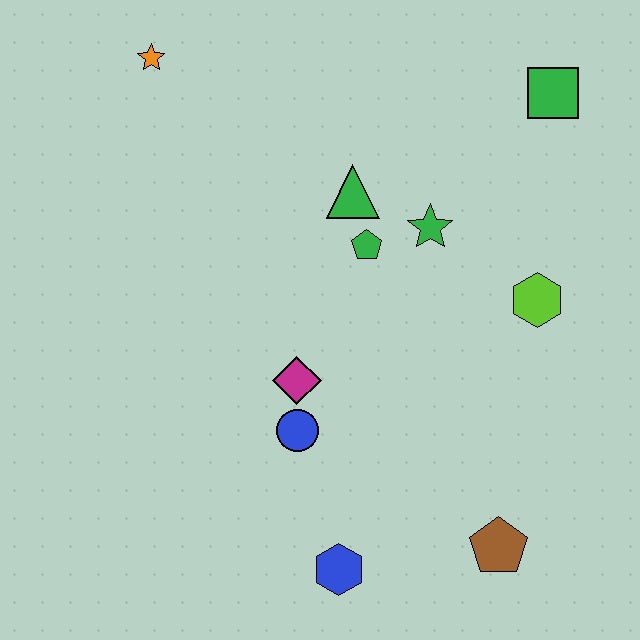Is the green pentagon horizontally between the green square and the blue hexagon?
Yes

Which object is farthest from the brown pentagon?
The orange star is farthest from the brown pentagon.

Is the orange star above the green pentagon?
Yes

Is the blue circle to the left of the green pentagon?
Yes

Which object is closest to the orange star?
The green triangle is closest to the orange star.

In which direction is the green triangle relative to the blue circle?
The green triangle is above the blue circle.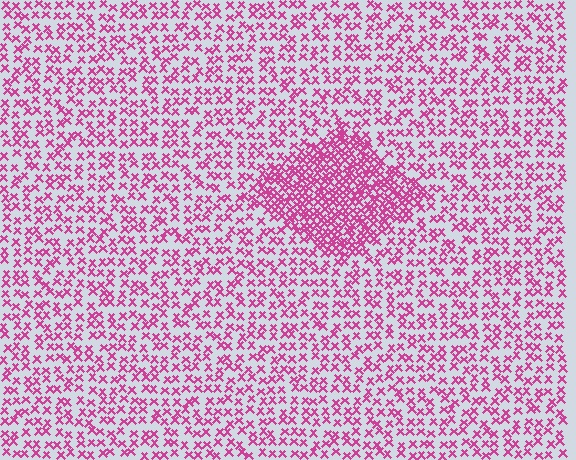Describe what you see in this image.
The image contains small magenta elements arranged at two different densities. A diamond-shaped region is visible where the elements are more densely packed than the surrounding area.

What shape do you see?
I see a diamond.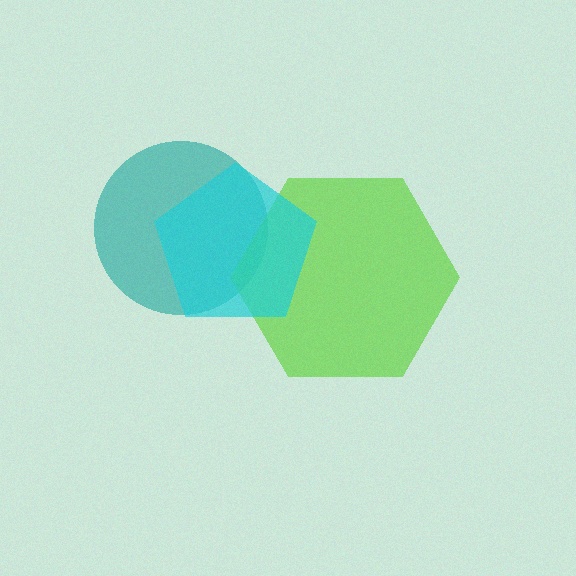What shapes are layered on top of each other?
The layered shapes are: a teal circle, a lime hexagon, a cyan pentagon.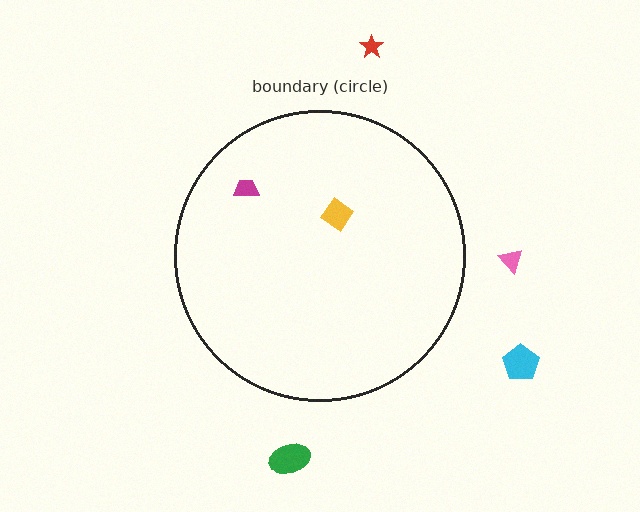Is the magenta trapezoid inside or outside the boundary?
Inside.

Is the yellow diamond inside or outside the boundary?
Inside.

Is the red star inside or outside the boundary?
Outside.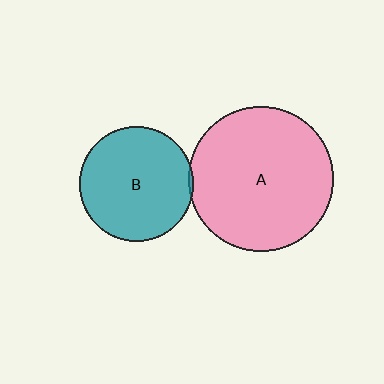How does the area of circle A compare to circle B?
Approximately 1.6 times.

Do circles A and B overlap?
Yes.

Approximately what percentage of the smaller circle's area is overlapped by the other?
Approximately 5%.